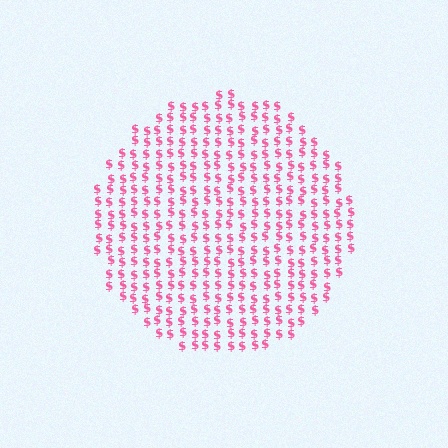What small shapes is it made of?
It is made of small dollar signs.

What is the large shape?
The large shape is a circle.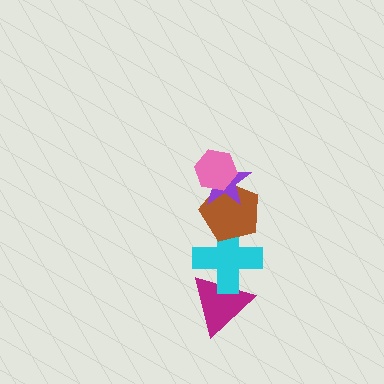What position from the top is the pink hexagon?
The pink hexagon is 1st from the top.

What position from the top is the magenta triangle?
The magenta triangle is 5th from the top.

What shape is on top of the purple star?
The pink hexagon is on top of the purple star.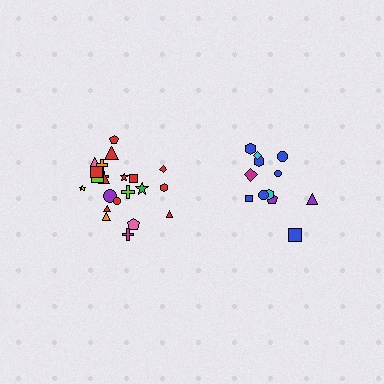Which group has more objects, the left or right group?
The left group.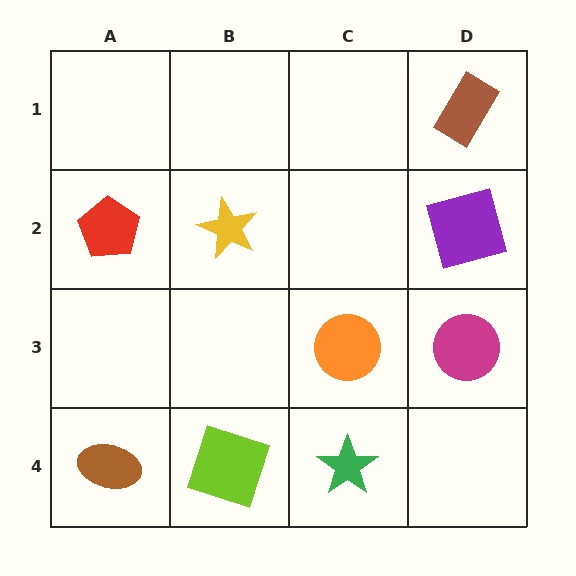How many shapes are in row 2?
3 shapes.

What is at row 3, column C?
An orange circle.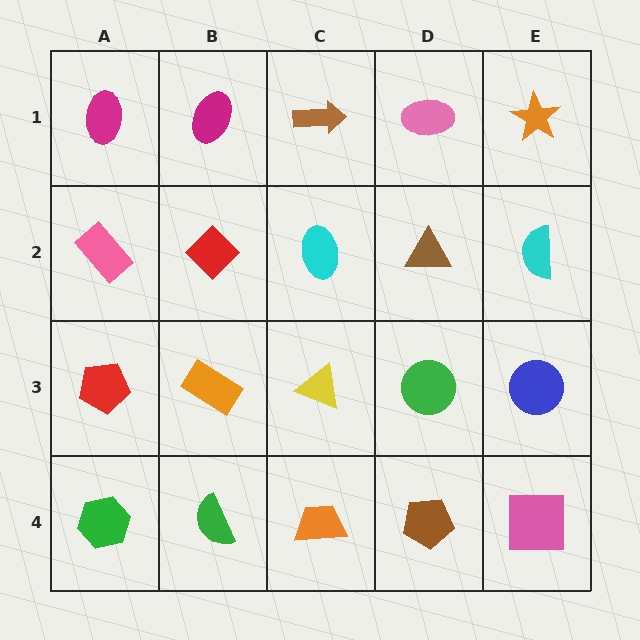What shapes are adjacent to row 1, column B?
A red diamond (row 2, column B), a magenta ellipse (row 1, column A), a brown arrow (row 1, column C).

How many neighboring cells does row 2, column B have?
4.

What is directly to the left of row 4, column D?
An orange trapezoid.